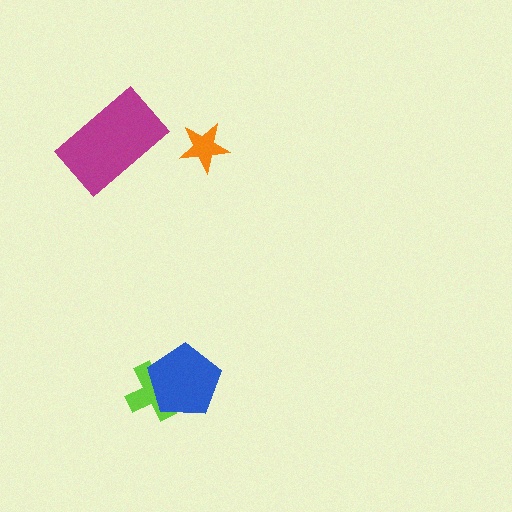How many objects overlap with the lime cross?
1 object overlaps with the lime cross.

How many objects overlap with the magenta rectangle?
0 objects overlap with the magenta rectangle.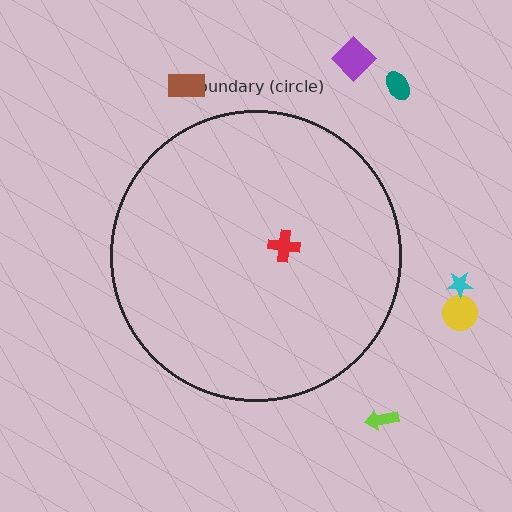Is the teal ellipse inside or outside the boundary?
Outside.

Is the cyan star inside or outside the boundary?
Outside.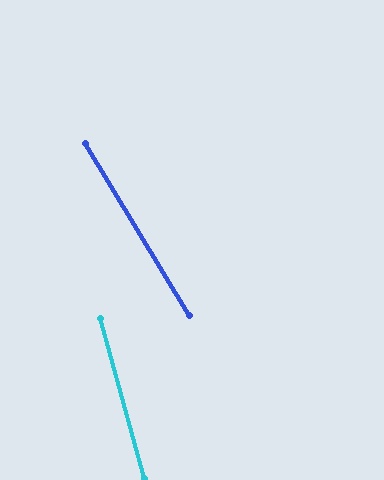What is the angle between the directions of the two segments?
Approximately 16 degrees.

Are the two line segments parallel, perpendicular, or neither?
Neither parallel nor perpendicular — they differ by about 16°.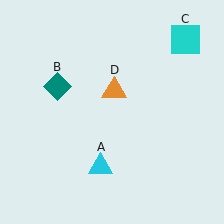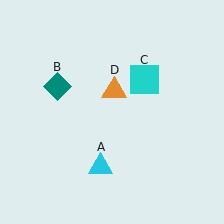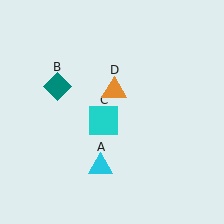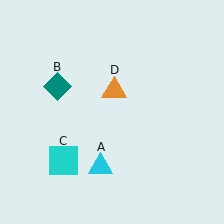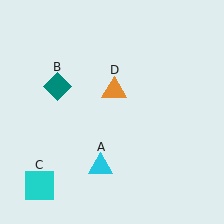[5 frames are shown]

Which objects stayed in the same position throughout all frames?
Cyan triangle (object A) and teal diamond (object B) and orange triangle (object D) remained stationary.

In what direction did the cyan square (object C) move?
The cyan square (object C) moved down and to the left.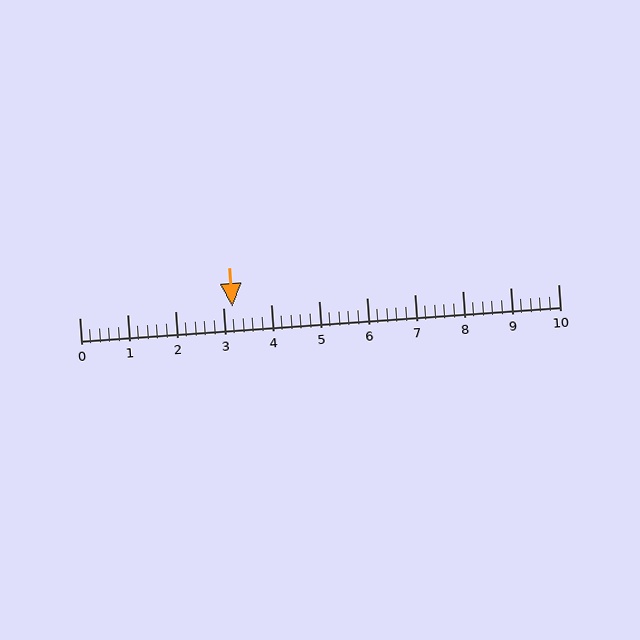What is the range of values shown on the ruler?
The ruler shows values from 0 to 10.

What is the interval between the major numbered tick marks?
The major tick marks are spaced 1 units apart.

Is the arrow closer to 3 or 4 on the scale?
The arrow is closer to 3.